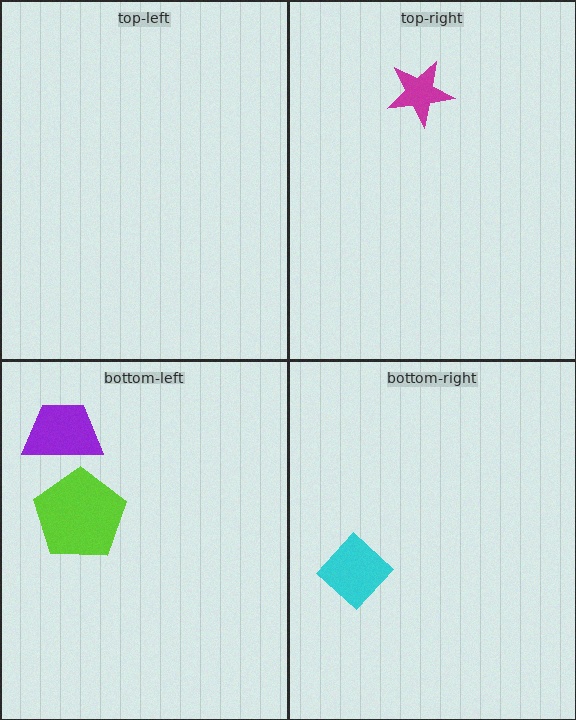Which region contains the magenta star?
The top-right region.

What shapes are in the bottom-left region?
The lime pentagon, the purple trapezoid.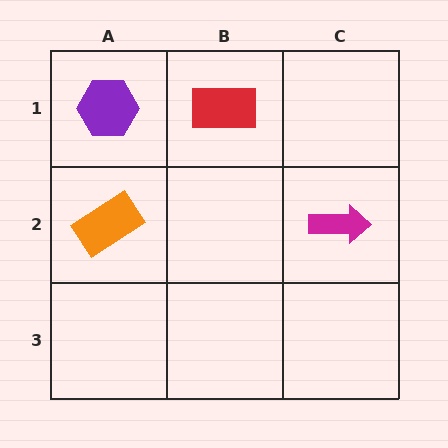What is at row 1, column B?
A red rectangle.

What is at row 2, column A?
An orange rectangle.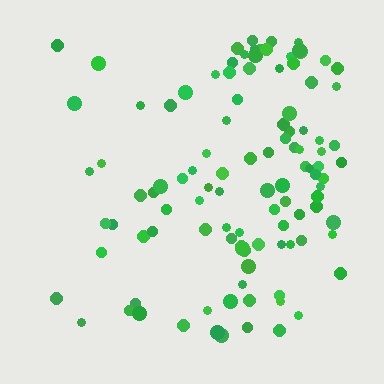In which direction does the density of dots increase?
From left to right, with the right side densest.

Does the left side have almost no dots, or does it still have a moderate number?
Still a moderate number, just noticeably fewer than the right.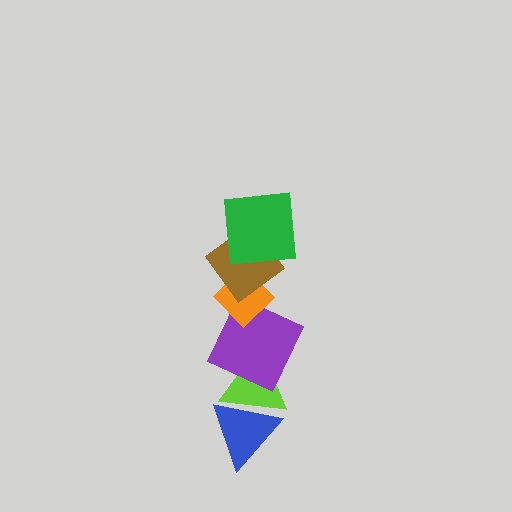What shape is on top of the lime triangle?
The purple square is on top of the lime triangle.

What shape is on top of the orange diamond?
The brown diamond is on top of the orange diamond.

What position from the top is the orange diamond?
The orange diamond is 3rd from the top.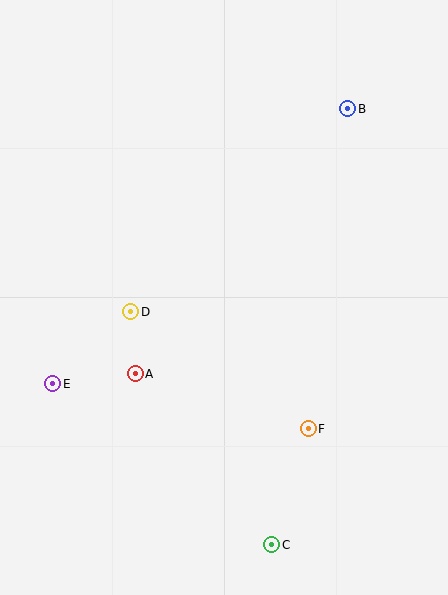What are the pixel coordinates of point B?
Point B is at (348, 109).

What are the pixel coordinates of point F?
Point F is at (308, 429).